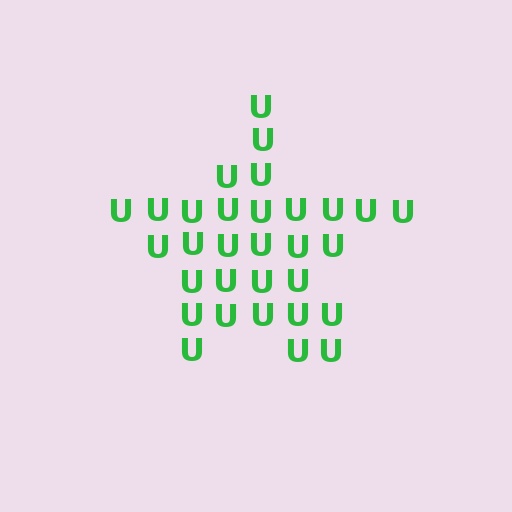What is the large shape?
The large shape is a star.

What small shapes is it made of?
It is made of small letter U's.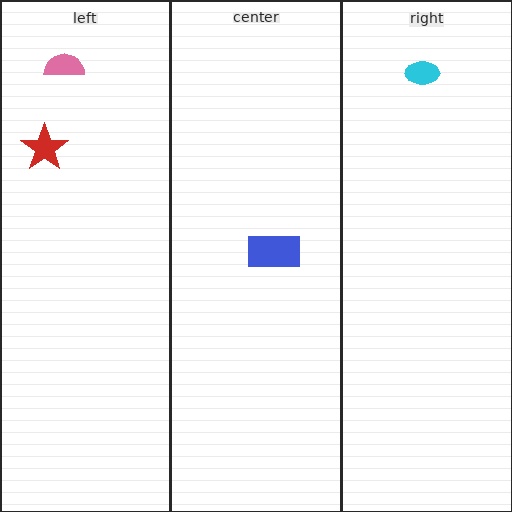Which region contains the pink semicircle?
The left region.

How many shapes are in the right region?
1.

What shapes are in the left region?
The pink semicircle, the red star.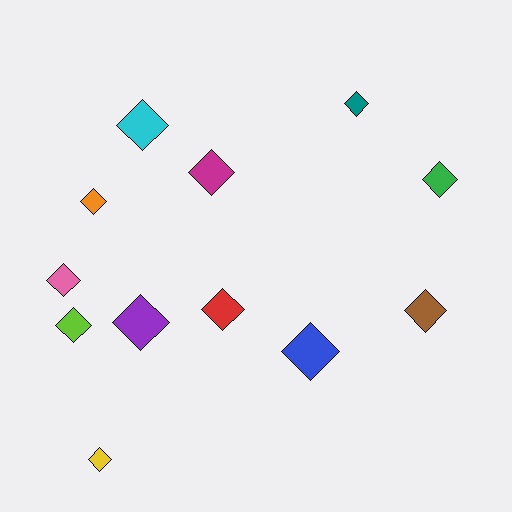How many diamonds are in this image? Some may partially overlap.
There are 12 diamonds.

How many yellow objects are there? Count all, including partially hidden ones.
There is 1 yellow object.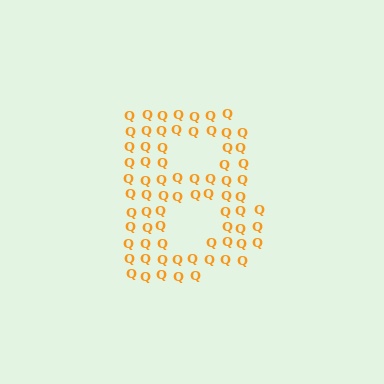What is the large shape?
The large shape is the letter B.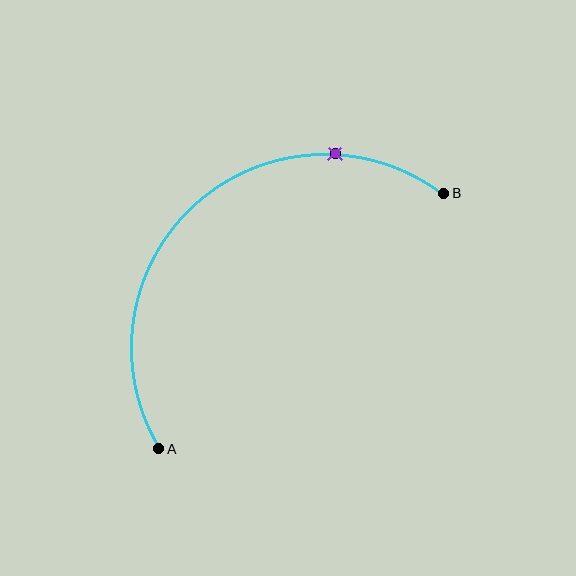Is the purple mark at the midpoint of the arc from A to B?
No. The purple mark lies on the arc but is closer to endpoint B. The arc midpoint would be at the point on the curve equidistant along the arc from both A and B.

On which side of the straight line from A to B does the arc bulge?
The arc bulges above and to the left of the straight line connecting A and B.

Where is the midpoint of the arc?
The arc midpoint is the point on the curve farthest from the straight line joining A and B. It sits above and to the left of that line.